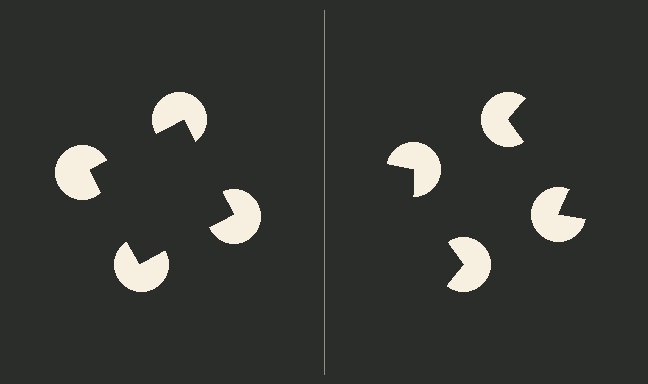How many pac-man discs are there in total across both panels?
8 — 4 on each side.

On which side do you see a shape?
An illusory square appears on the left side. On the right side the wedge cuts are rotated, so no coherent shape forms.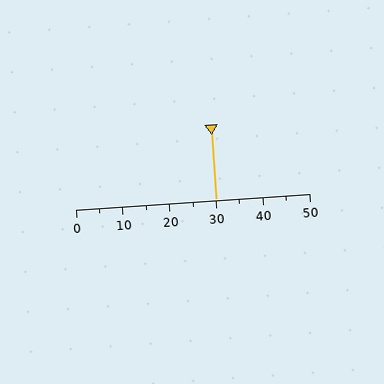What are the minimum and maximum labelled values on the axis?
The axis runs from 0 to 50.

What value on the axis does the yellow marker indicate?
The marker indicates approximately 30.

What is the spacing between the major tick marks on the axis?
The major ticks are spaced 10 apart.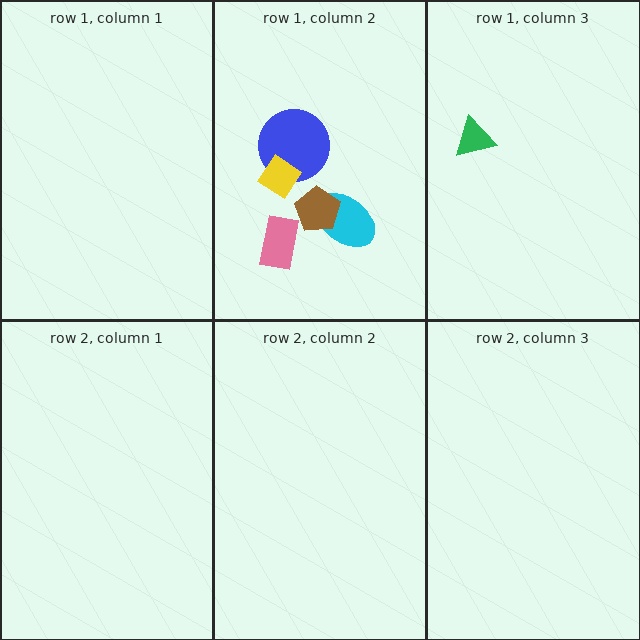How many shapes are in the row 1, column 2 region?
5.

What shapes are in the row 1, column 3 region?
The green triangle.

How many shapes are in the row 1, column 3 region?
1.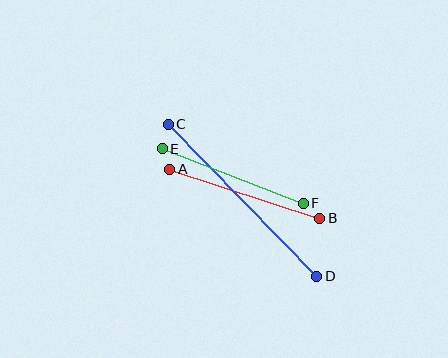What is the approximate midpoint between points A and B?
The midpoint is at approximately (245, 194) pixels.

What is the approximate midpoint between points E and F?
The midpoint is at approximately (233, 176) pixels.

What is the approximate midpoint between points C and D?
The midpoint is at approximately (242, 200) pixels.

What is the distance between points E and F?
The distance is approximately 151 pixels.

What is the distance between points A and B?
The distance is approximately 158 pixels.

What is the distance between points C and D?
The distance is approximately 213 pixels.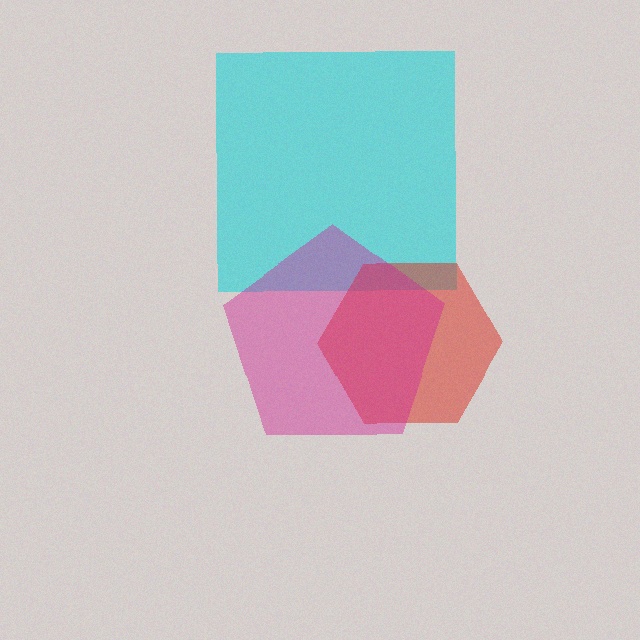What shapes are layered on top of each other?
The layered shapes are: a cyan square, a red hexagon, a magenta pentagon.